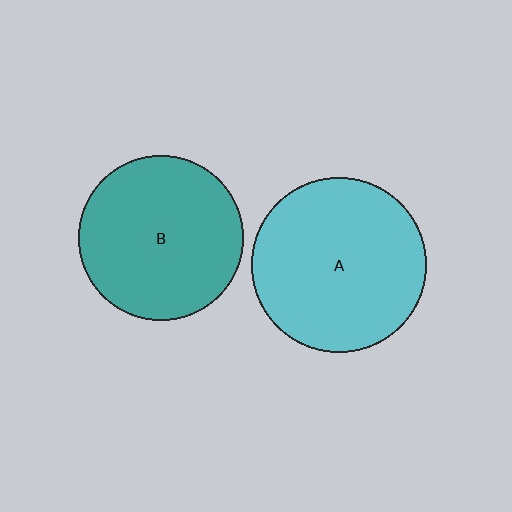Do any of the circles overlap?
No, none of the circles overlap.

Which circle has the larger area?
Circle A (cyan).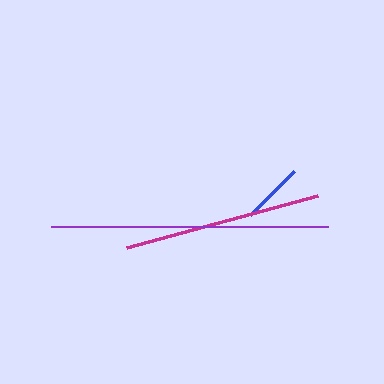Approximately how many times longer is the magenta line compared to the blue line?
The magenta line is approximately 3.1 times the length of the blue line.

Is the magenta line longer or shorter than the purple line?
The purple line is longer than the magenta line.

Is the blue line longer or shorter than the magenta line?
The magenta line is longer than the blue line.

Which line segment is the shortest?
The blue line is the shortest at approximately 63 pixels.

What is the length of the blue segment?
The blue segment is approximately 63 pixels long.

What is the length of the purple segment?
The purple segment is approximately 277 pixels long.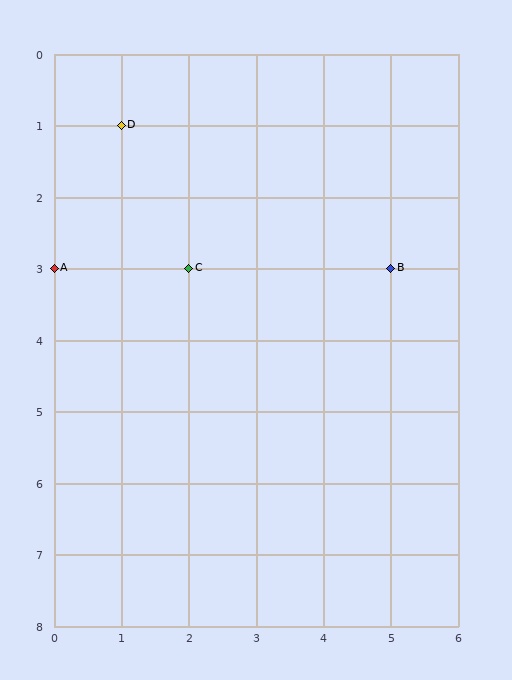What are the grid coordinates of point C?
Point C is at grid coordinates (2, 3).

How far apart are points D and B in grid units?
Points D and B are 4 columns and 2 rows apart (about 4.5 grid units diagonally).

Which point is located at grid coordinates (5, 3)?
Point B is at (5, 3).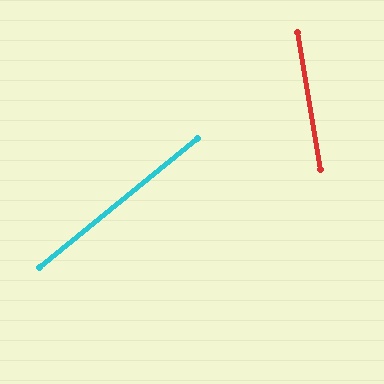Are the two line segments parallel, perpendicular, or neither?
Neither parallel nor perpendicular — they differ by about 60°.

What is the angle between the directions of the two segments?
Approximately 60 degrees.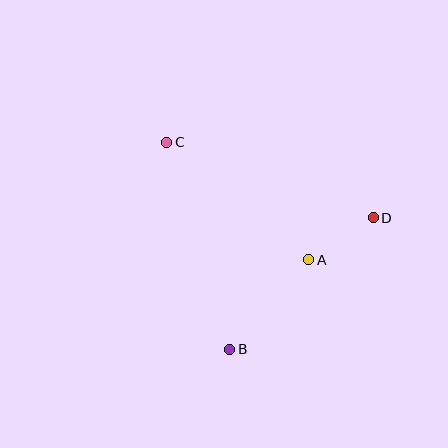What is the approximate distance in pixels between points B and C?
The distance between B and C is approximately 217 pixels.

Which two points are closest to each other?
Points A and D are closest to each other.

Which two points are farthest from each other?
Points C and D are farthest from each other.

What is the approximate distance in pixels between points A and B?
The distance between A and B is approximately 119 pixels.